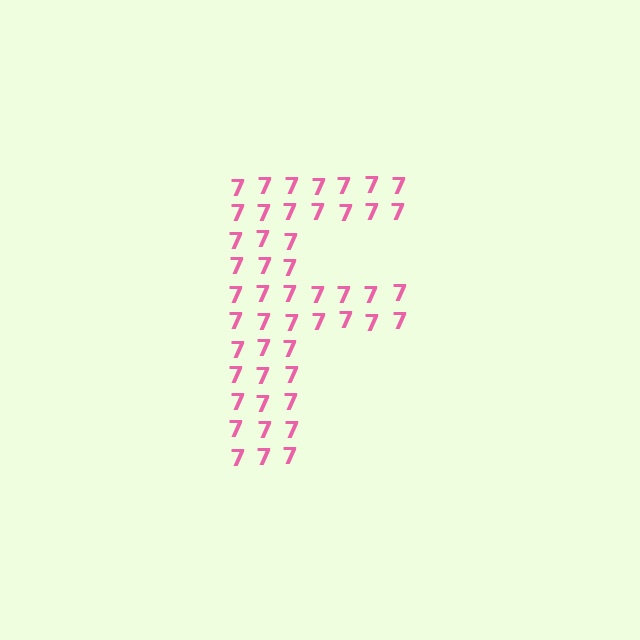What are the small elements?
The small elements are digit 7's.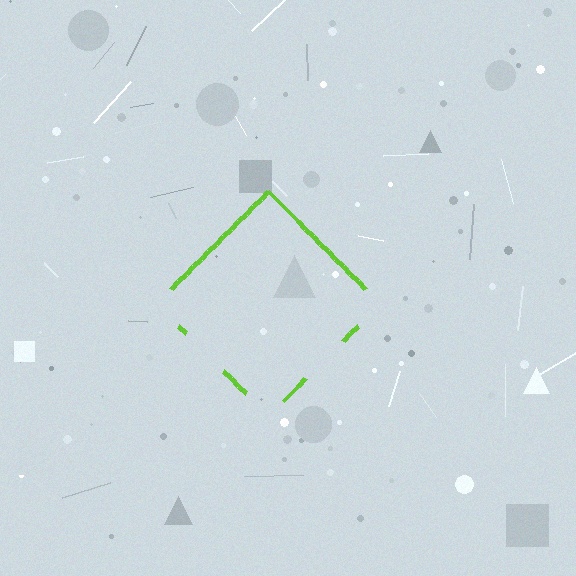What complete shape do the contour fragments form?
The contour fragments form a diamond.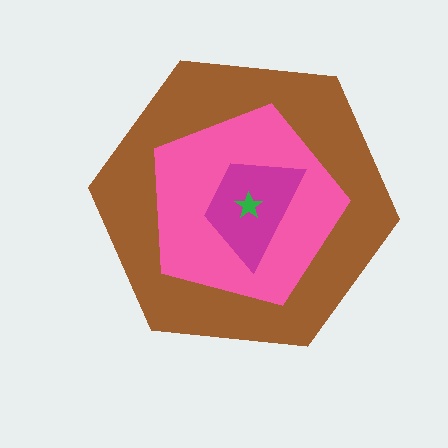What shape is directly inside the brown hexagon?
The pink pentagon.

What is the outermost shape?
The brown hexagon.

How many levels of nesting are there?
4.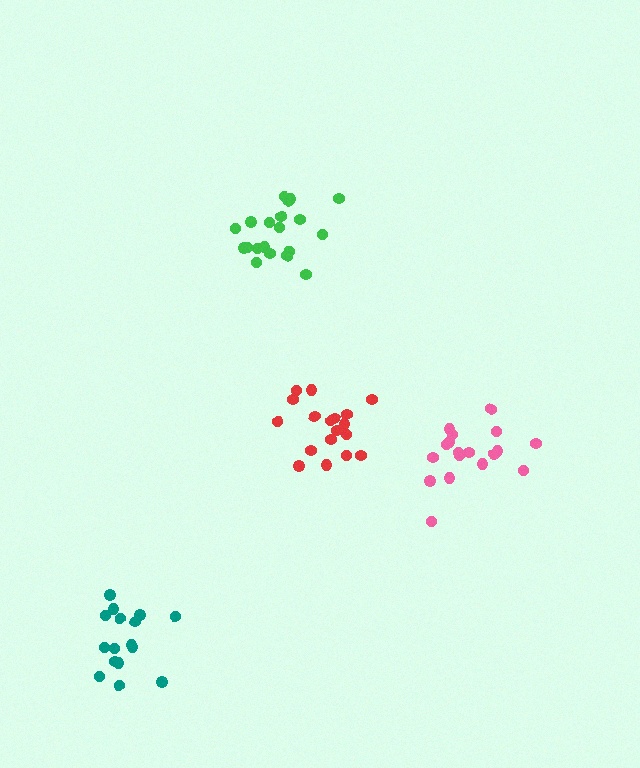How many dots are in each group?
Group 1: 18 dots, Group 2: 20 dots, Group 3: 16 dots, Group 4: 18 dots (72 total).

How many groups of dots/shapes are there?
There are 4 groups.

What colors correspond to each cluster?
The clusters are colored: red, green, teal, pink.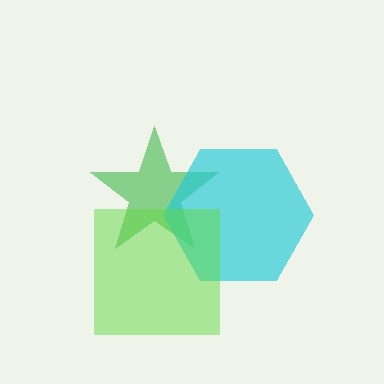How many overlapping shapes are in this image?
There are 3 overlapping shapes in the image.